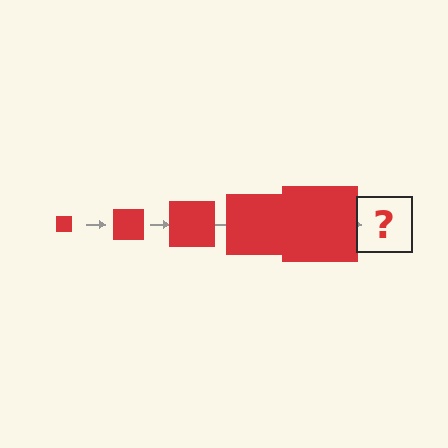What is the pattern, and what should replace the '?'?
The pattern is that the square gets progressively larger each step. The '?' should be a red square, larger than the previous one.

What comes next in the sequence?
The next element should be a red square, larger than the previous one.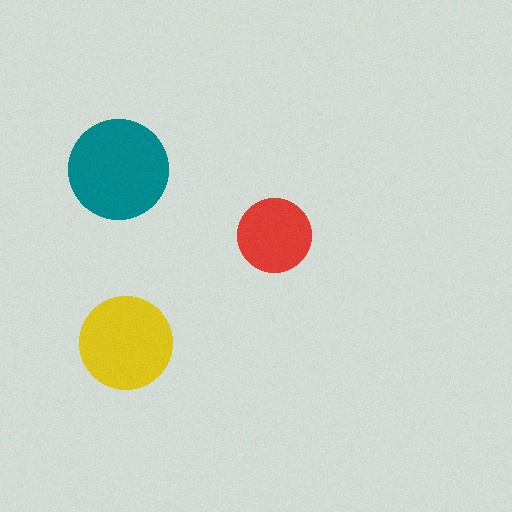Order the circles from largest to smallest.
the teal one, the yellow one, the red one.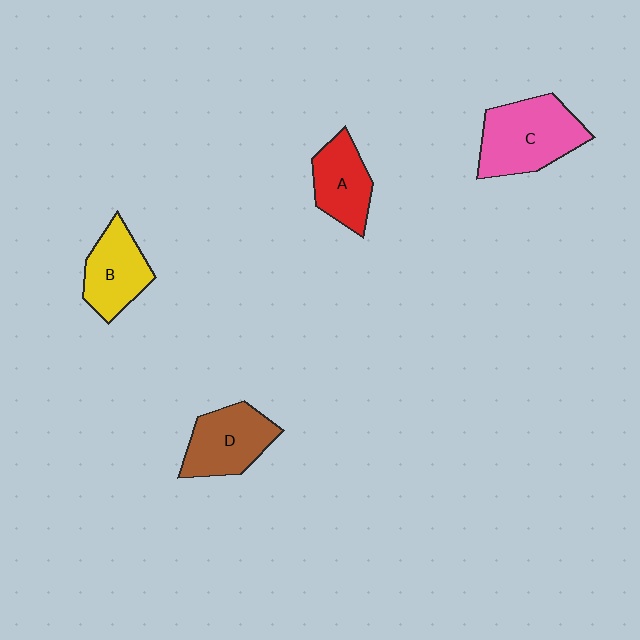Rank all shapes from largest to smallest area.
From largest to smallest: C (pink), D (brown), B (yellow), A (red).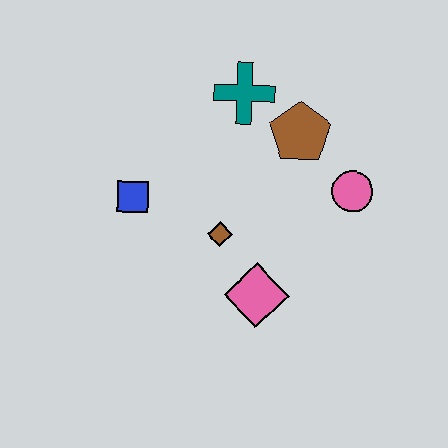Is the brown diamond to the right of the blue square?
Yes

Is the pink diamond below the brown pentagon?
Yes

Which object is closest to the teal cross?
The brown pentagon is closest to the teal cross.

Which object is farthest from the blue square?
The pink circle is farthest from the blue square.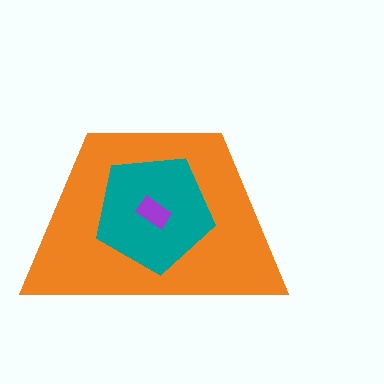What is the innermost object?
The purple rectangle.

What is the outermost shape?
The orange trapezoid.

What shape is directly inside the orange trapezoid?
The teal pentagon.